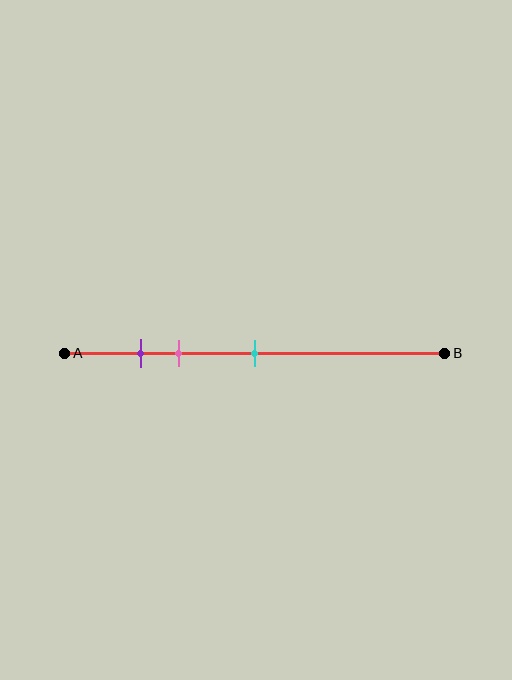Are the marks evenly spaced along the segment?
No, the marks are not evenly spaced.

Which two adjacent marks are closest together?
The purple and pink marks are the closest adjacent pair.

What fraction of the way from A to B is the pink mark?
The pink mark is approximately 30% (0.3) of the way from A to B.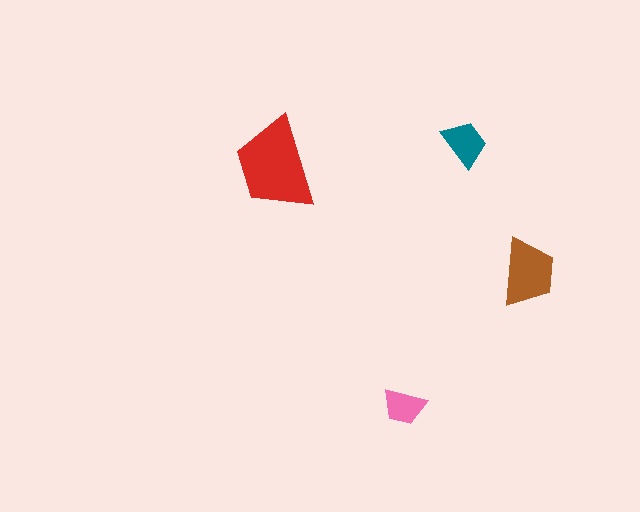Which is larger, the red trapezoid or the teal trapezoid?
The red one.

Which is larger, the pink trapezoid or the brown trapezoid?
The brown one.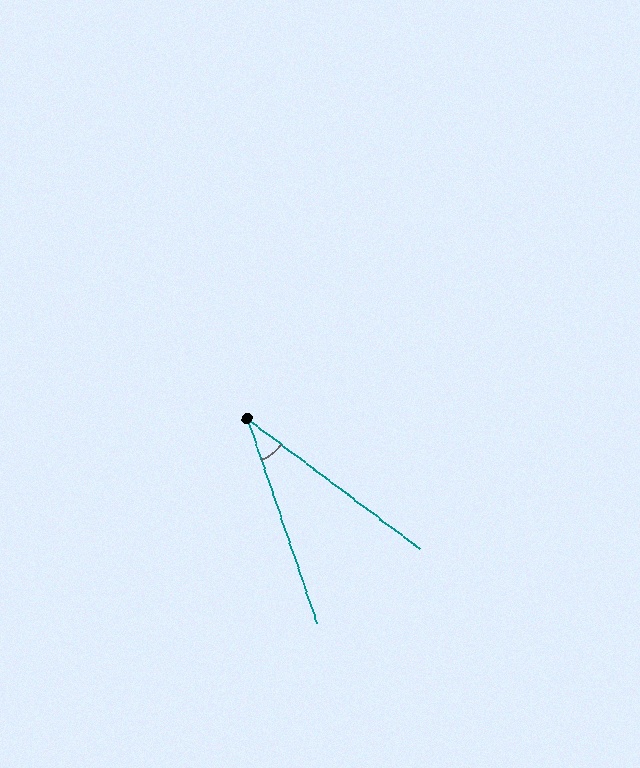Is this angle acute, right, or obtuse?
It is acute.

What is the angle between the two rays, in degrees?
Approximately 35 degrees.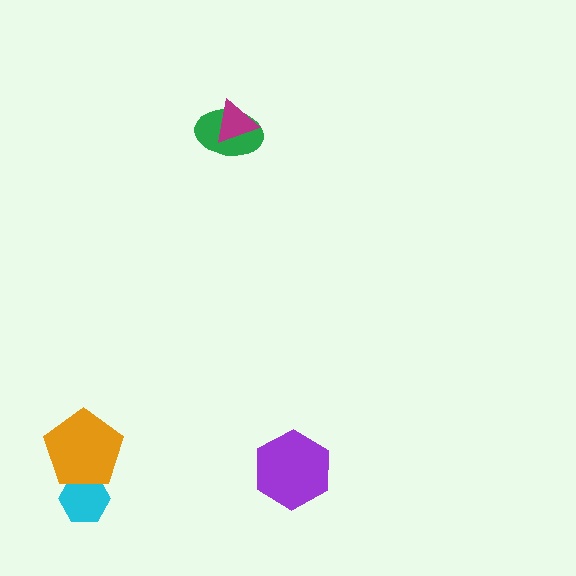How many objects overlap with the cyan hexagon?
1 object overlaps with the cyan hexagon.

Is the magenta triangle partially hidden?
No, no other shape covers it.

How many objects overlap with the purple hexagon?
0 objects overlap with the purple hexagon.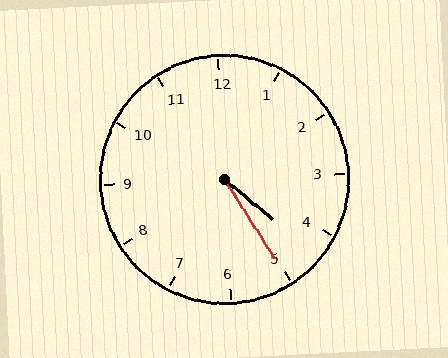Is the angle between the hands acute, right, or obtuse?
It is acute.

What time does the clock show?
4:25.